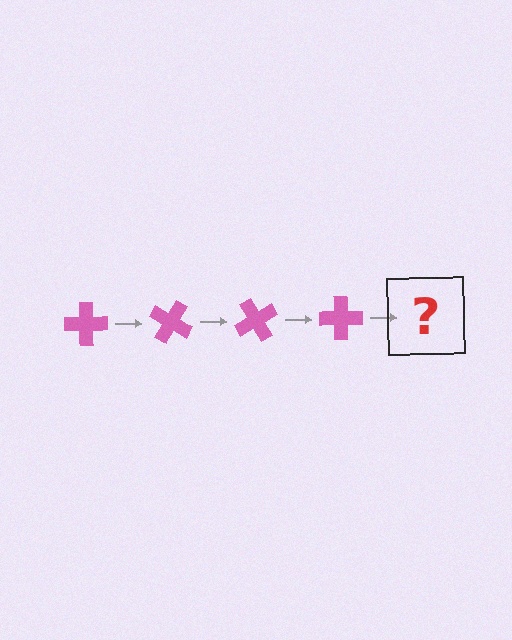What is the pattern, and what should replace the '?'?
The pattern is that the cross rotates 30 degrees each step. The '?' should be a pink cross rotated 120 degrees.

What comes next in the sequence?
The next element should be a pink cross rotated 120 degrees.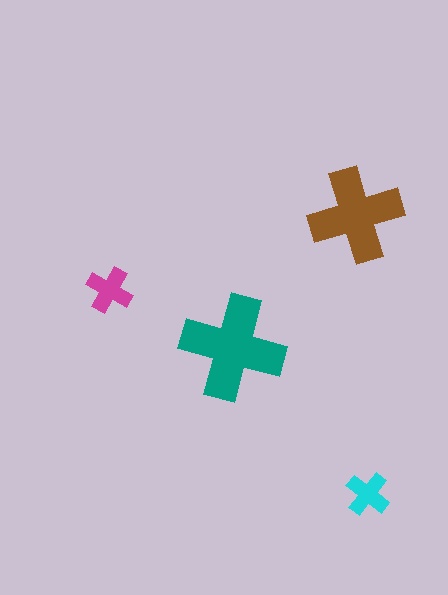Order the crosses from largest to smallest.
the teal one, the brown one, the magenta one, the cyan one.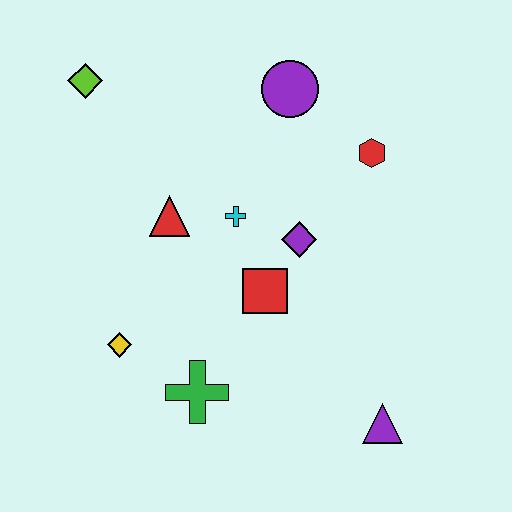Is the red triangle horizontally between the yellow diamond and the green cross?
Yes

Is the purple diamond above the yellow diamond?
Yes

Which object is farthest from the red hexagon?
The yellow diamond is farthest from the red hexagon.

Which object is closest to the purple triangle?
The red square is closest to the purple triangle.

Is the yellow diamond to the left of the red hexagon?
Yes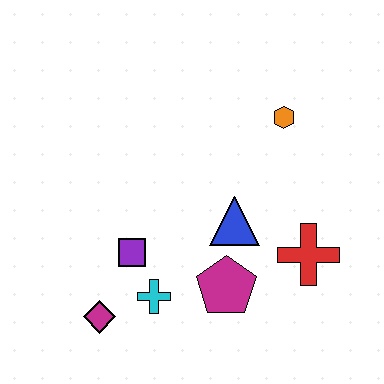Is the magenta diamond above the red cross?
No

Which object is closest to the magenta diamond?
The cyan cross is closest to the magenta diamond.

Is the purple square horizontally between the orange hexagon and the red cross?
No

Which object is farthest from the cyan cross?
The orange hexagon is farthest from the cyan cross.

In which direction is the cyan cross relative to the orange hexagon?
The cyan cross is below the orange hexagon.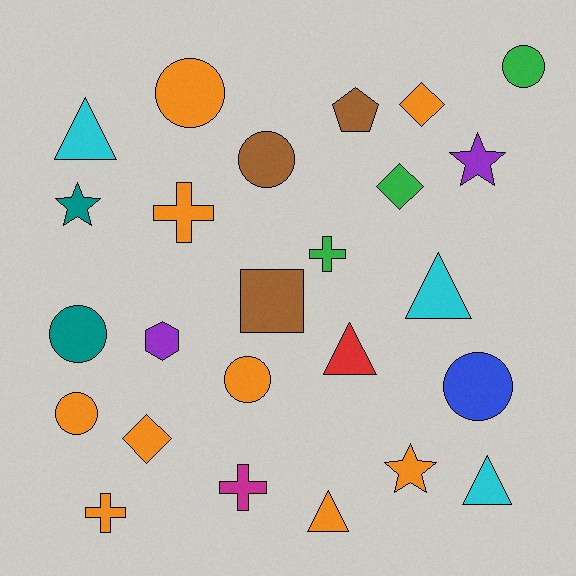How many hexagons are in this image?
There is 1 hexagon.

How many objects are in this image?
There are 25 objects.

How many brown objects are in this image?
There are 3 brown objects.